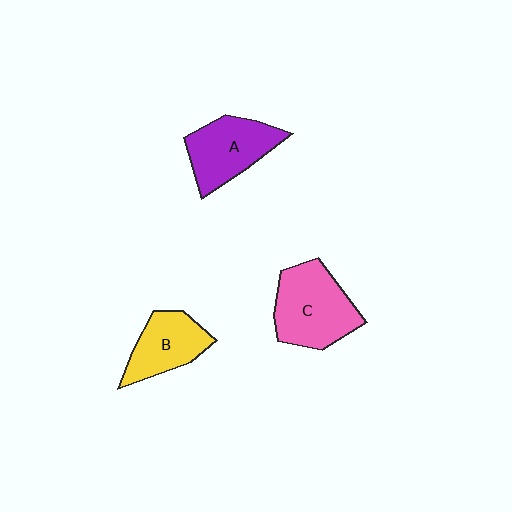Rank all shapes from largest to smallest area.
From largest to smallest: C (pink), A (purple), B (yellow).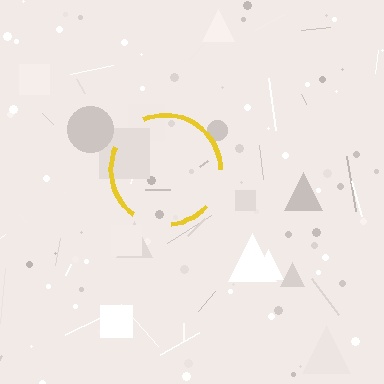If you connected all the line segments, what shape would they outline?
They would outline a circle.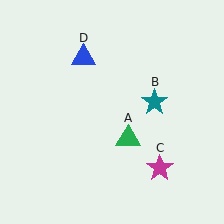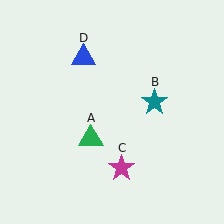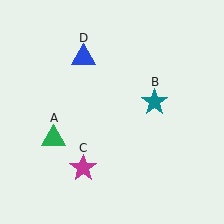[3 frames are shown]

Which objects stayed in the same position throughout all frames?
Teal star (object B) and blue triangle (object D) remained stationary.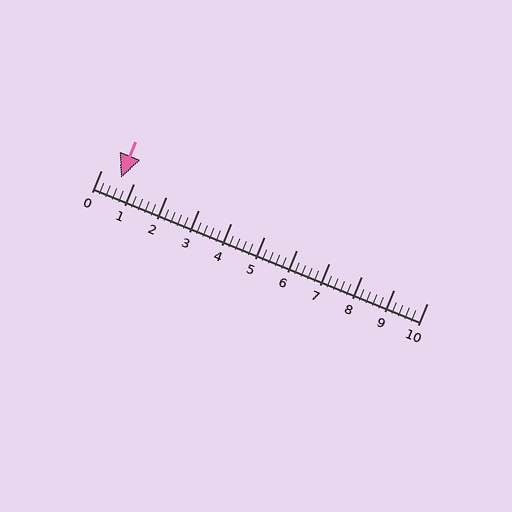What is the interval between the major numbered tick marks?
The major tick marks are spaced 1 units apart.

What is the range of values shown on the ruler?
The ruler shows values from 0 to 10.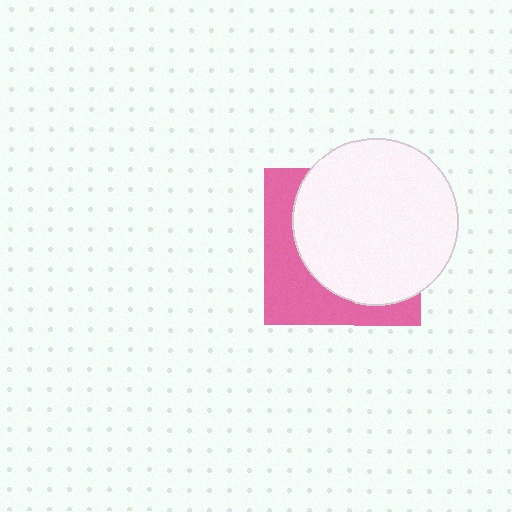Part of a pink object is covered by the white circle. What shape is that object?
It is a square.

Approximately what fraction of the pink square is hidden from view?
Roughly 63% of the pink square is hidden behind the white circle.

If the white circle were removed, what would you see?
You would see the complete pink square.